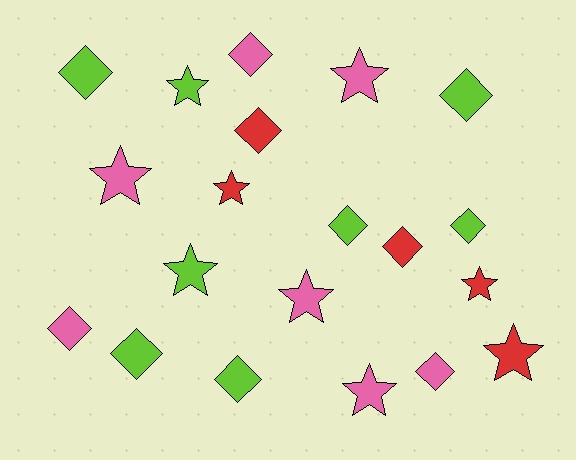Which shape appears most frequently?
Diamond, with 11 objects.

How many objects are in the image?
There are 20 objects.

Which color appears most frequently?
Lime, with 8 objects.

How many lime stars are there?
There are 2 lime stars.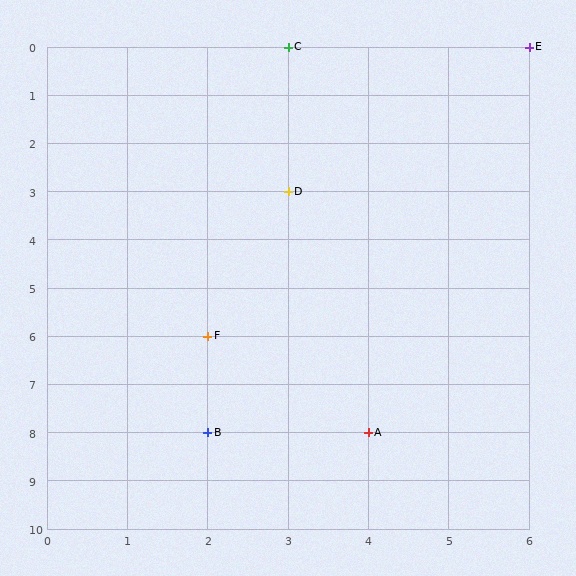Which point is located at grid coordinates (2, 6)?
Point F is at (2, 6).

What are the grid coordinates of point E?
Point E is at grid coordinates (6, 0).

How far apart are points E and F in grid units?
Points E and F are 4 columns and 6 rows apart (about 7.2 grid units diagonally).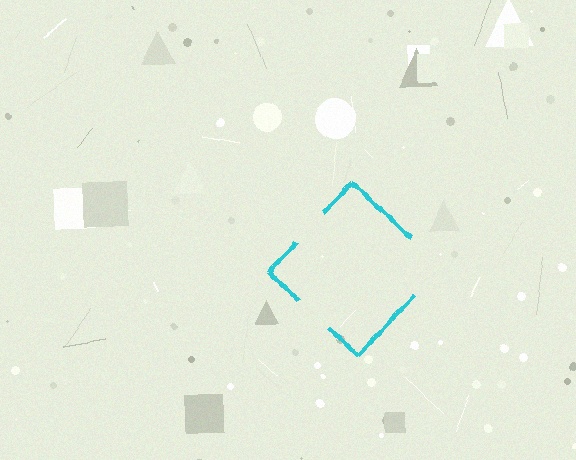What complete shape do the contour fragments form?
The contour fragments form a diamond.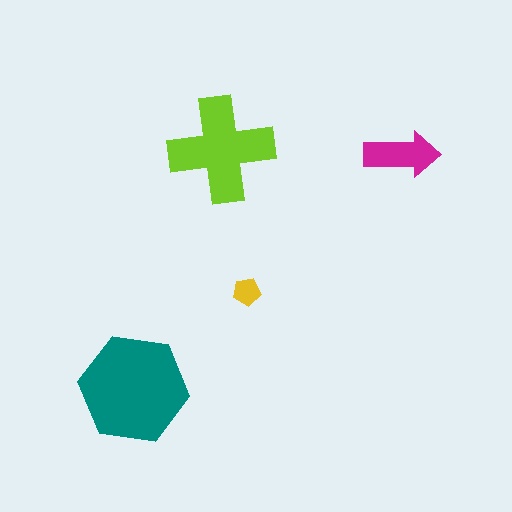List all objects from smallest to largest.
The yellow pentagon, the magenta arrow, the lime cross, the teal hexagon.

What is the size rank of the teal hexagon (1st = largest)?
1st.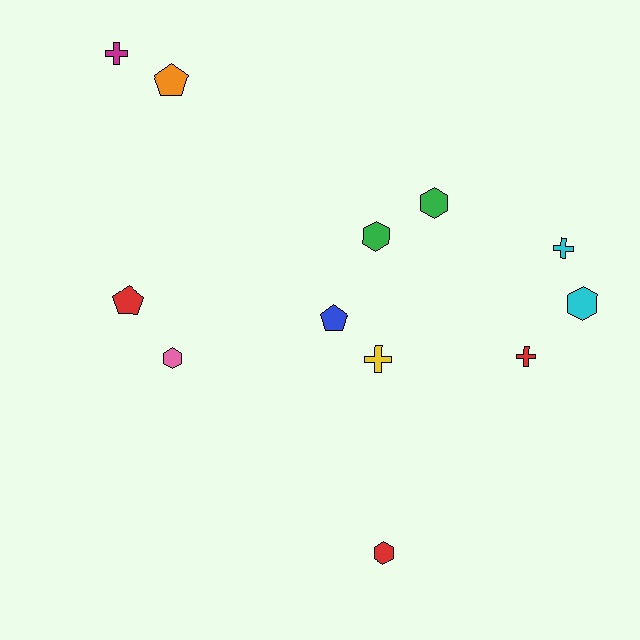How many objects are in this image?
There are 12 objects.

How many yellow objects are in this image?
There is 1 yellow object.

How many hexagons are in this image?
There are 5 hexagons.